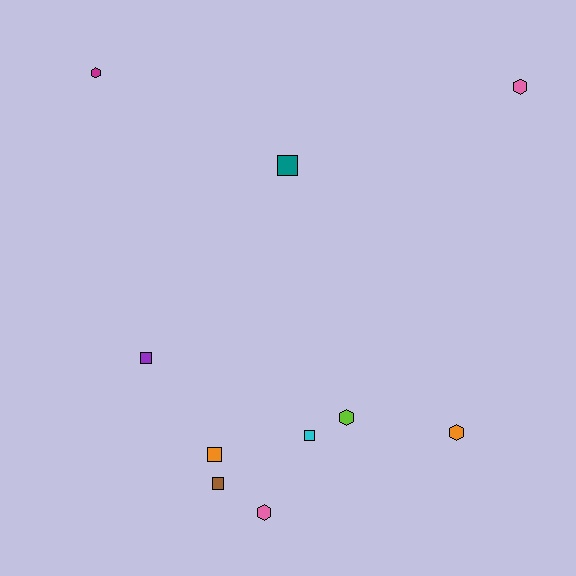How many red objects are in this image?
There are no red objects.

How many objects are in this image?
There are 10 objects.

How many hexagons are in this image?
There are 5 hexagons.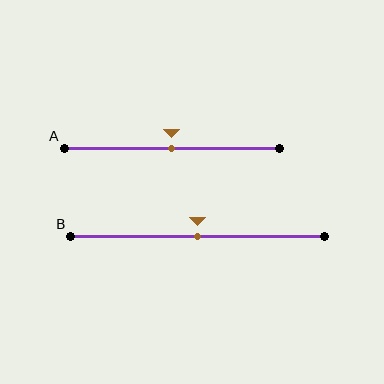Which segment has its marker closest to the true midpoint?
Segment A has its marker closest to the true midpoint.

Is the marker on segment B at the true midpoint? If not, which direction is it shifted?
Yes, the marker on segment B is at the true midpoint.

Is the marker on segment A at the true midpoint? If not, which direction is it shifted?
Yes, the marker on segment A is at the true midpoint.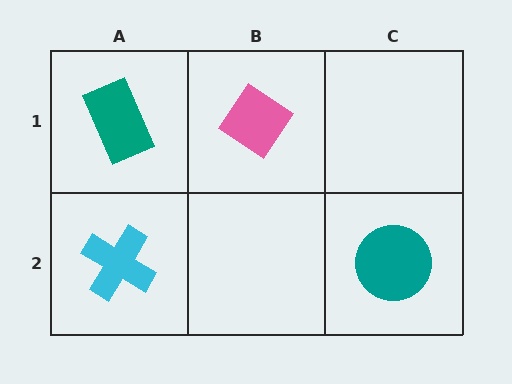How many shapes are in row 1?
2 shapes.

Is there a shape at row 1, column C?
No, that cell is empty.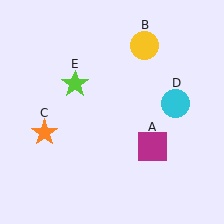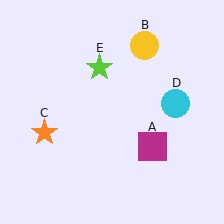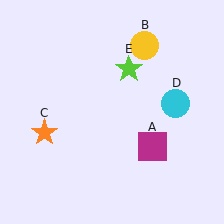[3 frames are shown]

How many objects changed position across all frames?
1 object changed position: lime star (object E).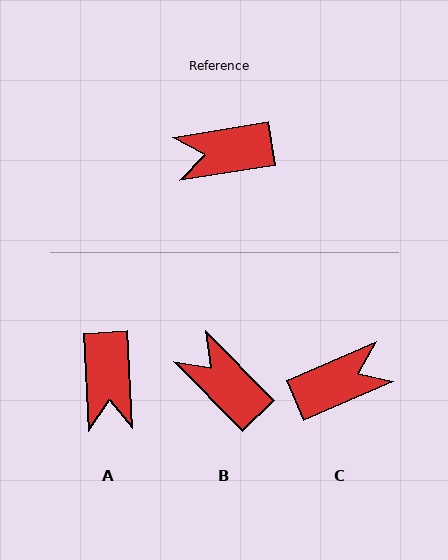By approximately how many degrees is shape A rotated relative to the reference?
Approximately 84 degrees counter-clockwise.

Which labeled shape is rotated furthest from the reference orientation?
C, about 166 degrees away.